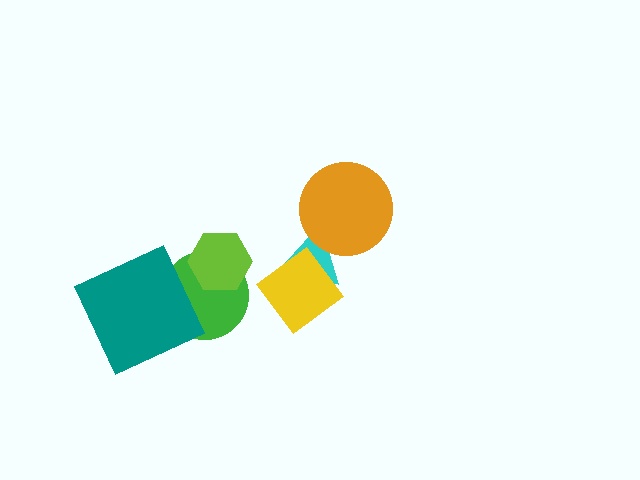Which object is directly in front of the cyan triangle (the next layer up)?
The yellow diamond is directly in front of the cyan triangle.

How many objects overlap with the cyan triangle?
2 objects overlap with the cyan triangle.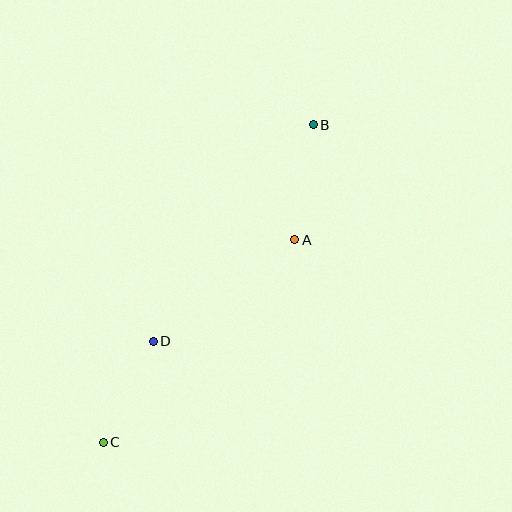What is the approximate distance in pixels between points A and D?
The distance between A and D is approximately 174 pixels.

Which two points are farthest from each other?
Points B and C are farthest from each other.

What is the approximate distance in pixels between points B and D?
The distance between B and D is approximately 269 pixels.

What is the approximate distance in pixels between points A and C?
The distance between A and C is approximately 279 pixels.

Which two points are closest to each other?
Points C and D are closest to each other.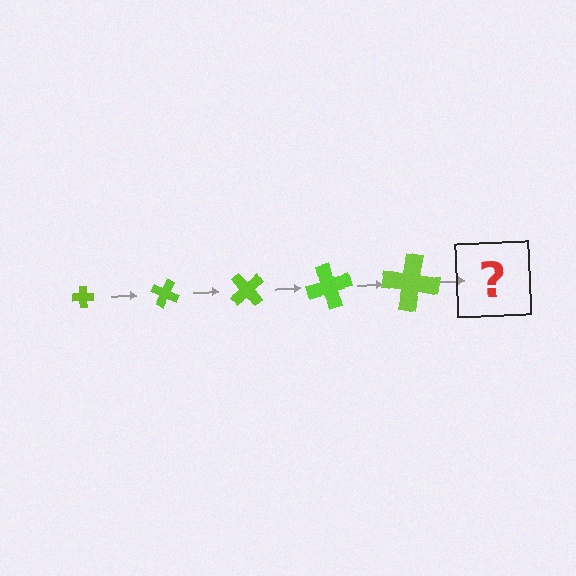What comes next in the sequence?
The next element should be a cross, larger than the previous one and rotated 125 degrees from the start.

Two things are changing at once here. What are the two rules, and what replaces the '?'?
The two rules are that the cross grows larger each step and it rotates 25 degrees each step. The '?' should be a cross, larger than the previous one and rotated 125 degrees from the start.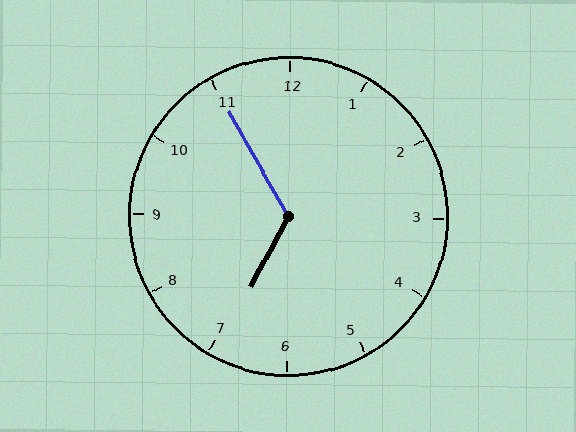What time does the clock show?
6:55.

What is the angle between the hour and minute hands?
Approximately 122 degrees.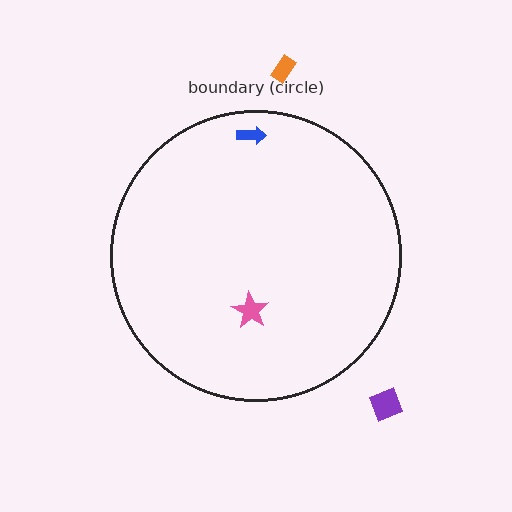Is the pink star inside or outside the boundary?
Inside.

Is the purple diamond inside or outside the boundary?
Outside.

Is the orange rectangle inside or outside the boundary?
Outside.